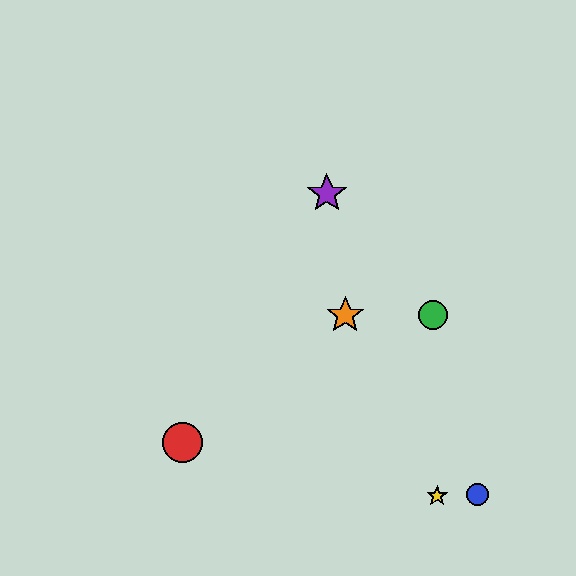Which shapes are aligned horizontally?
The green circle, the orange star are aligned horizontally.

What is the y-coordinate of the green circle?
The green circle is at y≈315.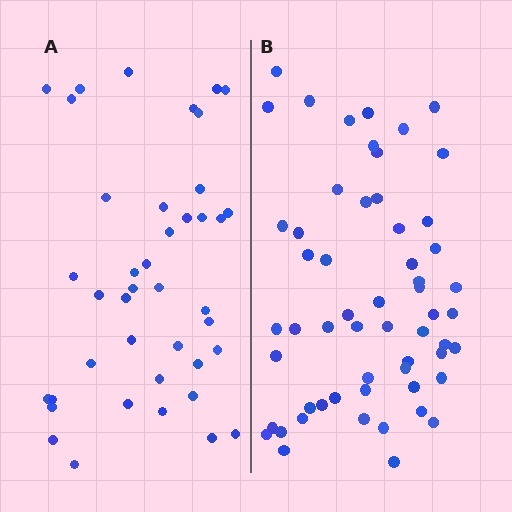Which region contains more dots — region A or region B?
Region B (the right region) has more dots.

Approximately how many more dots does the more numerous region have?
Region B has approximately 15 more dots than region A.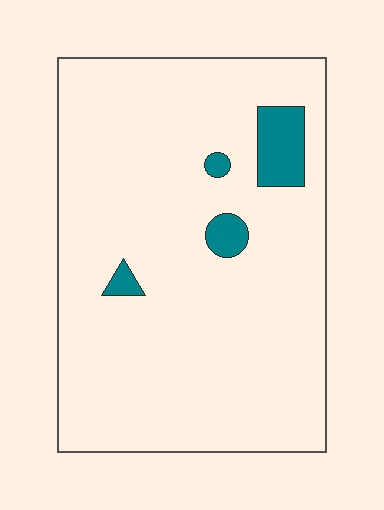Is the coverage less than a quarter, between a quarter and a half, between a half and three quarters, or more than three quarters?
Less than a quarter.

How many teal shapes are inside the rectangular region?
4.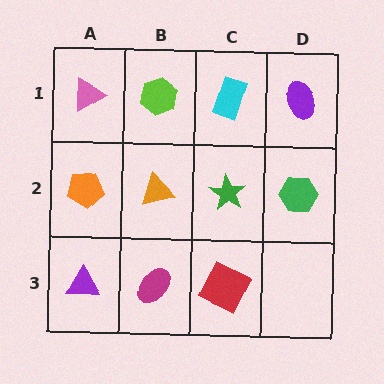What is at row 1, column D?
A purple ellipse.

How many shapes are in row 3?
3 shapes.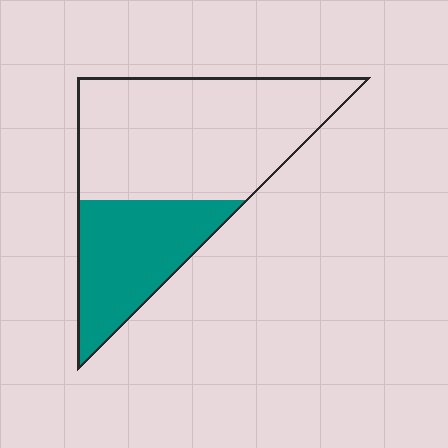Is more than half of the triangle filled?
No.